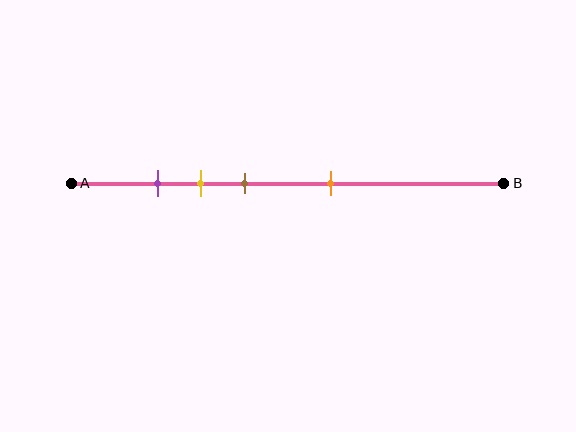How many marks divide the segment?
There are 4 marks dividing the segment.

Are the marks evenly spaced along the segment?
No, the marks are not evenly spaced.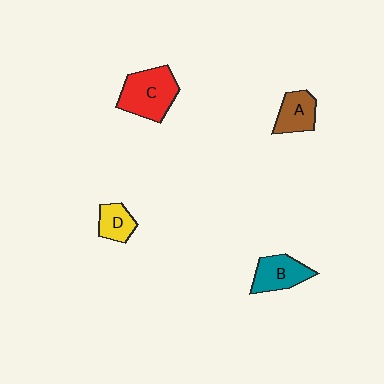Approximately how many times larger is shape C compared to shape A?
Approximately 1.6 times.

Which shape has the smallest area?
Shape D (yellow).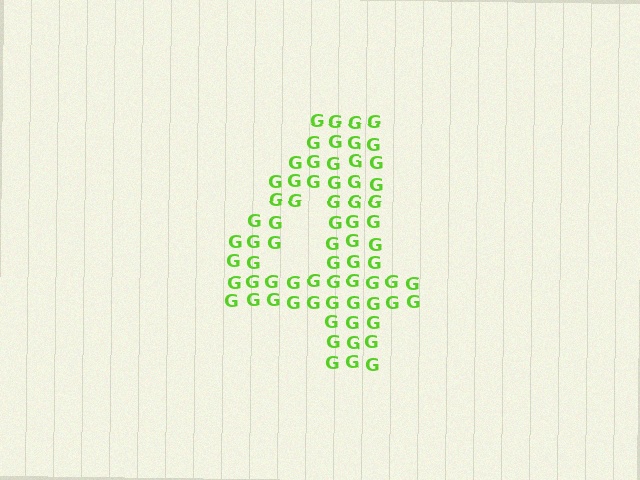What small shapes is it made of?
It is made of small letter G's.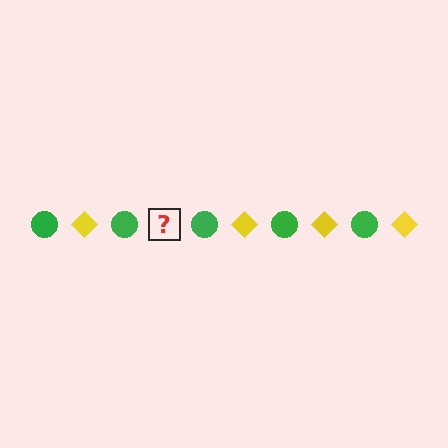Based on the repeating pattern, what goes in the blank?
The blank should be a yellow diamond.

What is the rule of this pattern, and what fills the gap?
The rule is that the pattern alternates between green circle and yellow diamond. The gap should be filled with a yellow diamond.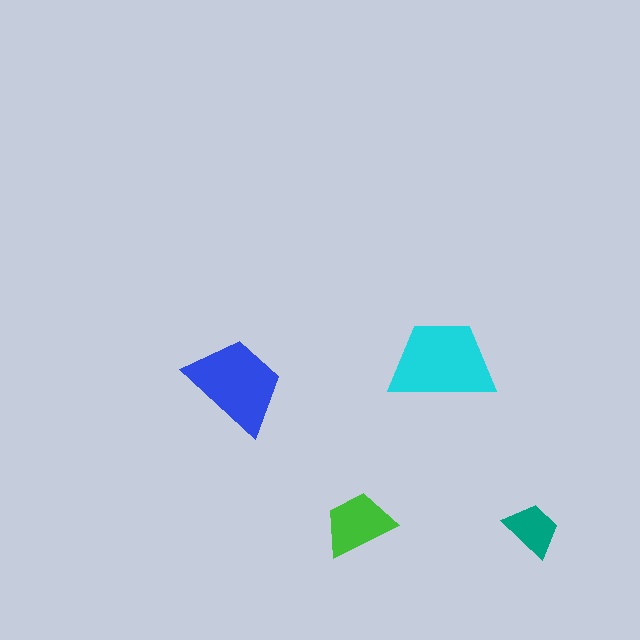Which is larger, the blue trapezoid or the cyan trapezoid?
The cyan one.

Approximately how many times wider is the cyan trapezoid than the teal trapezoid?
About 2 times wider.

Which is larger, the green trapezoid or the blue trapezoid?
The blue one.